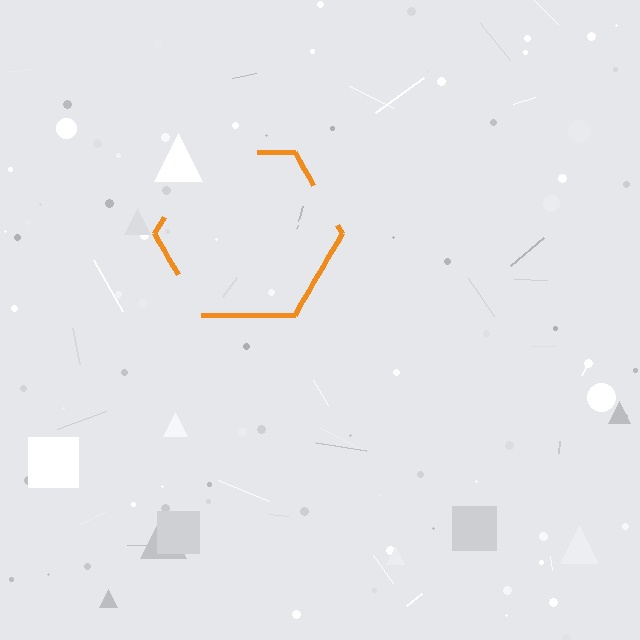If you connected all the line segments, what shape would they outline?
They would outline a hexagon.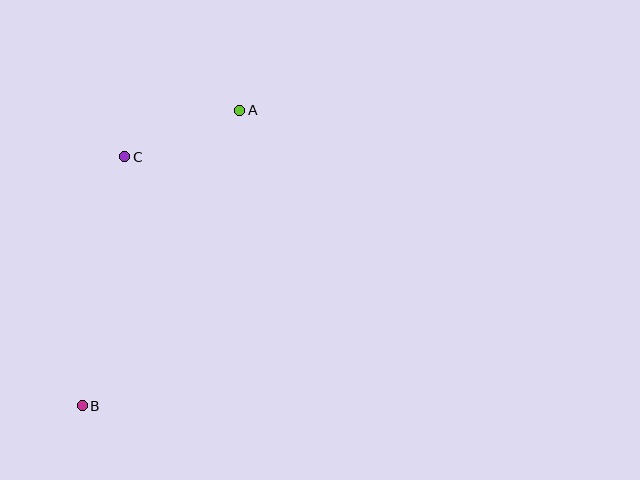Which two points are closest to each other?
Points A and C are closest to each other.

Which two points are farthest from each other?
Points A and B are farthest from each other.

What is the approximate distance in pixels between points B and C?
The distance between B and C is approximately 252 pixels.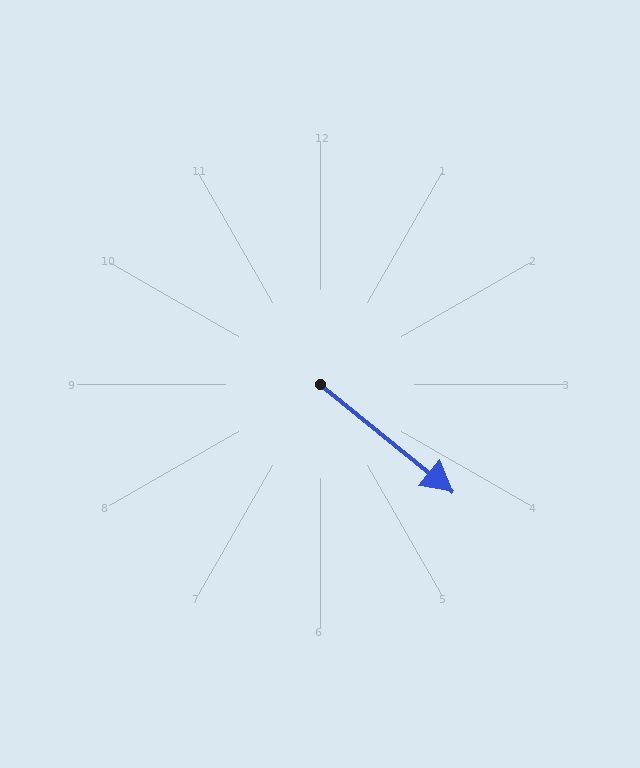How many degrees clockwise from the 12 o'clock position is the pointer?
Approximately 129 degrees.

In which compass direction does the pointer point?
Southeast.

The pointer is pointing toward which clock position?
Roughly 4 o'clock.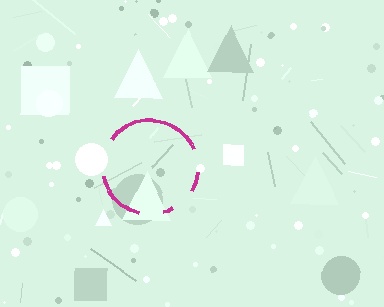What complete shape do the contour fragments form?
The contour fragments form a circle.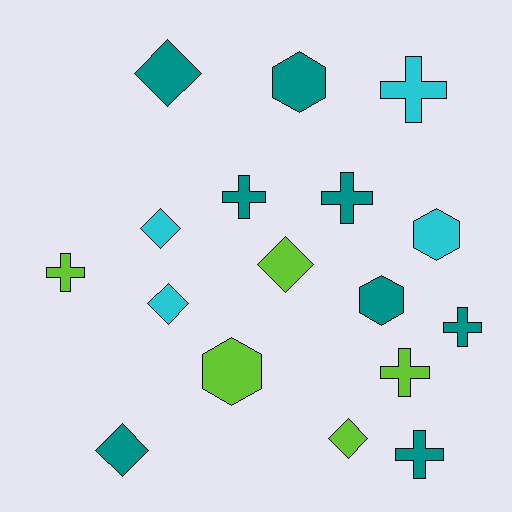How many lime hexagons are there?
There is 1 lime hexagon.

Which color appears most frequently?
Teal, with 8 objects.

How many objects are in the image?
There are 17 objects.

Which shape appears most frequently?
Cross, with 7 objects.